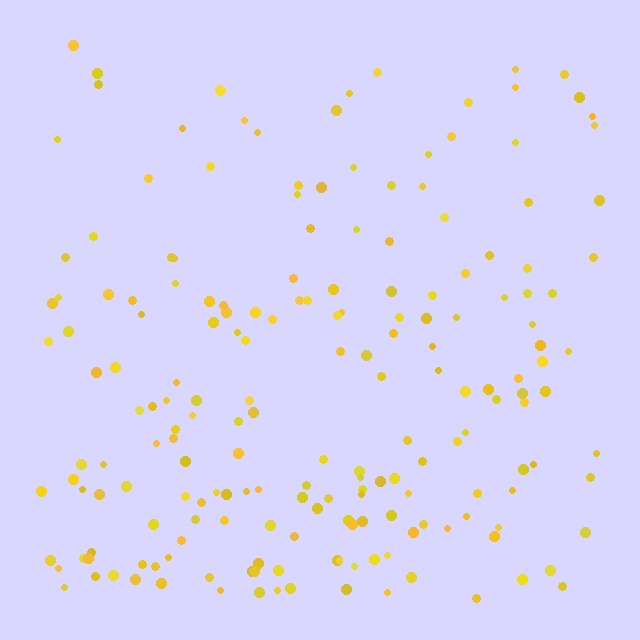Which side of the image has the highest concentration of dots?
The bottom.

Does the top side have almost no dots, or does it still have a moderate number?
Still a moderate number, just noticeably fewer than the bottom.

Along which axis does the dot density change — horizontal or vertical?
Vertical.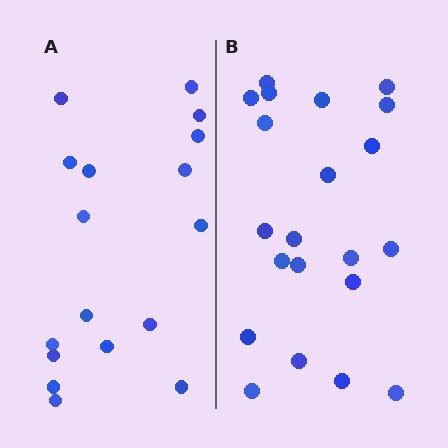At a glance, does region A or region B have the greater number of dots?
Region B (the right region) has more dots.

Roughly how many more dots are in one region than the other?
Region B has about 4 more dots than region A.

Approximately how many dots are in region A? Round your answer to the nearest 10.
About 20 dots. (The exact count is 17, which rounds to 20.)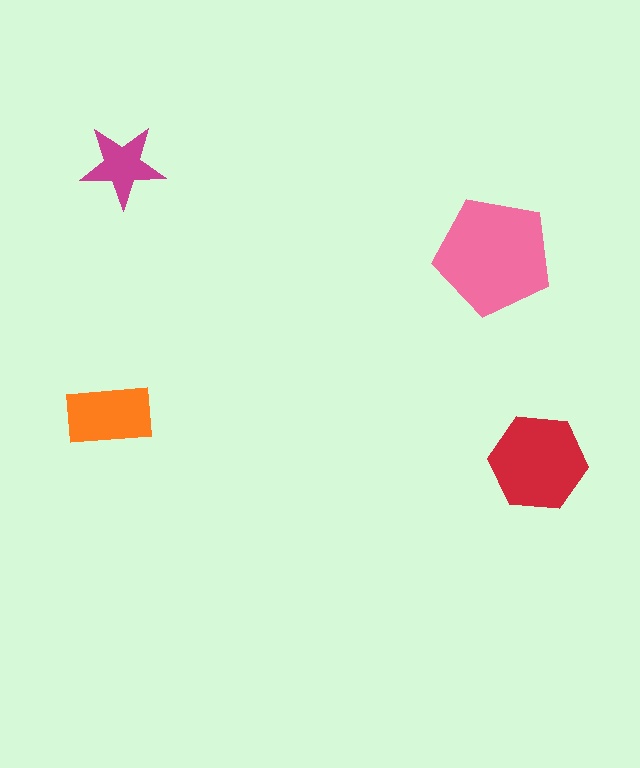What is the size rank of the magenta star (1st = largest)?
4th.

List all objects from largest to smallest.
The pink pentagon, the red hexagon, the orange rectangle, the magenta star.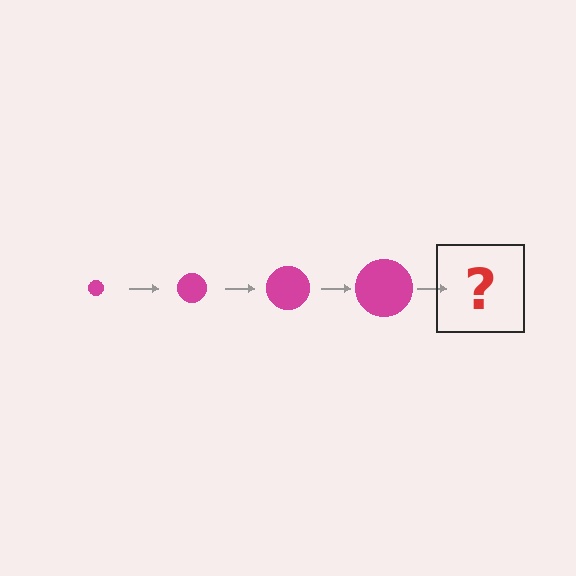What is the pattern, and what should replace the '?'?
The pattern is that the circle gets progressively larger each step. The '?' should be a magenta circle, larger than the previous one.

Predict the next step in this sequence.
The next step is a magenta circle, larger than the previous one.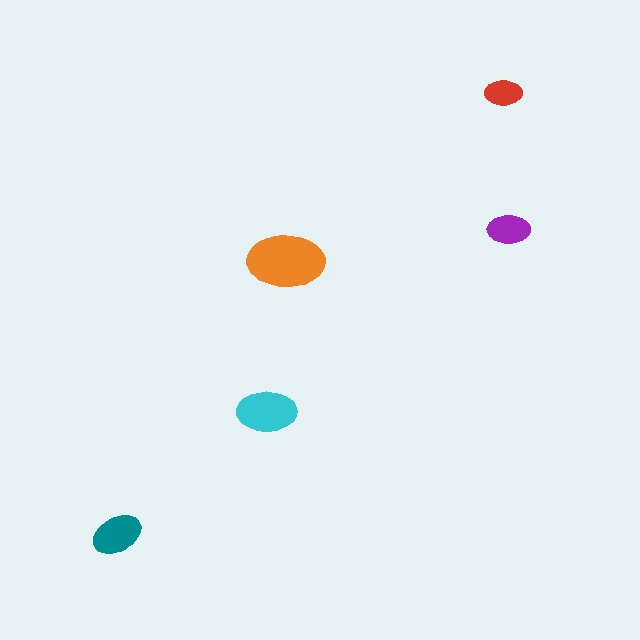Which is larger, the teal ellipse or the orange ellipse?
The orange one.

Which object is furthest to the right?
The purple ellipse is rightmost.